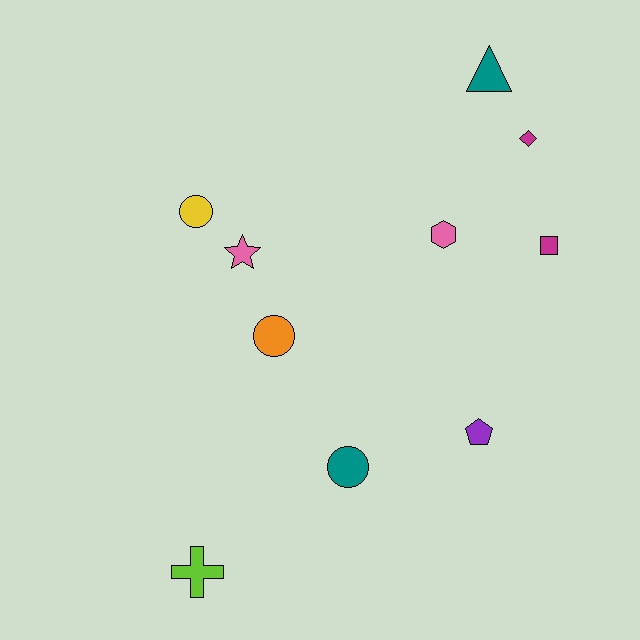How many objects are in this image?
There are 10 objects.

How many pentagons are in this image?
There is 1 pentagon.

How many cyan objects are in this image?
There are no cyan objects.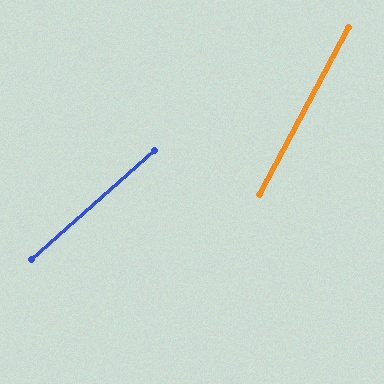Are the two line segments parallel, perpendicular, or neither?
Neither parallel nor perpendicular — they differ by about 21°.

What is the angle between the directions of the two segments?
Approximately 21 degrees.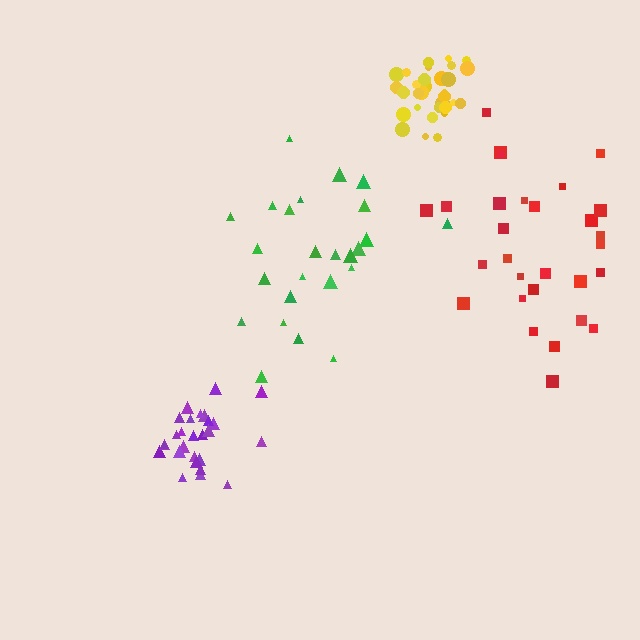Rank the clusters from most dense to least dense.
yellow, purple, red, green.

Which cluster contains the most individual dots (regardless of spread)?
Yellow (31).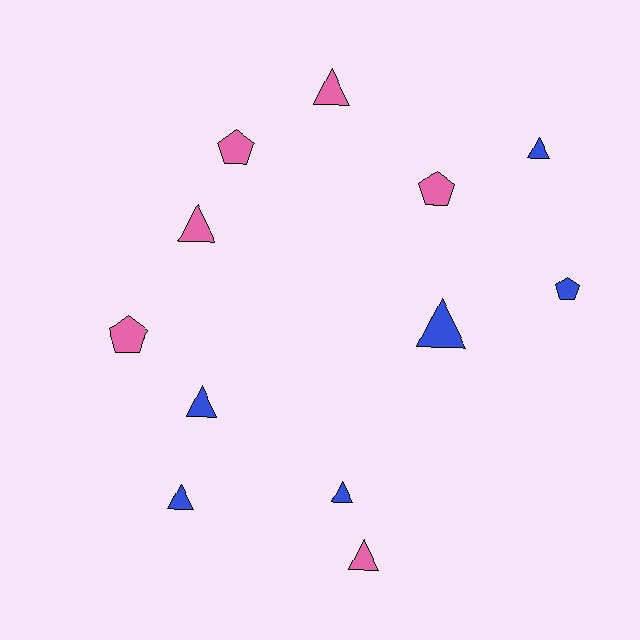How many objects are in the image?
There are 12 objects.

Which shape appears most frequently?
Triangle, with 8 objects.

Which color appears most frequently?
Pink, with 6 objects.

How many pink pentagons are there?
There are 3 pink pentagons.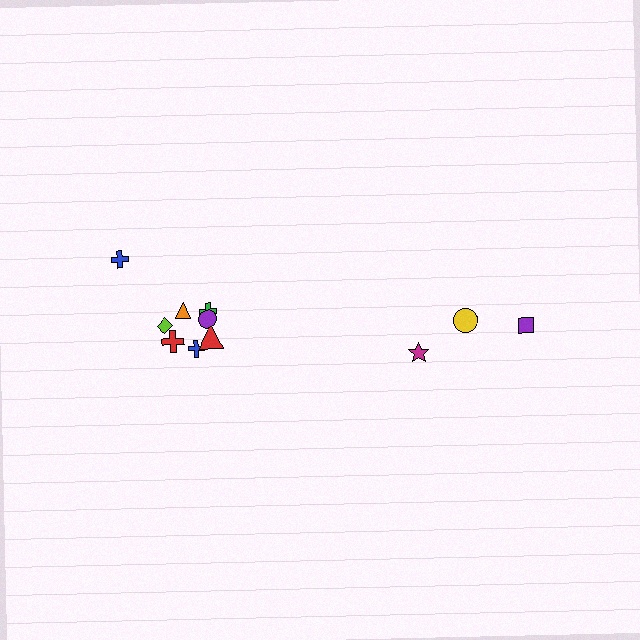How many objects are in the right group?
There are 3 objects.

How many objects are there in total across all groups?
There are 11 objects.